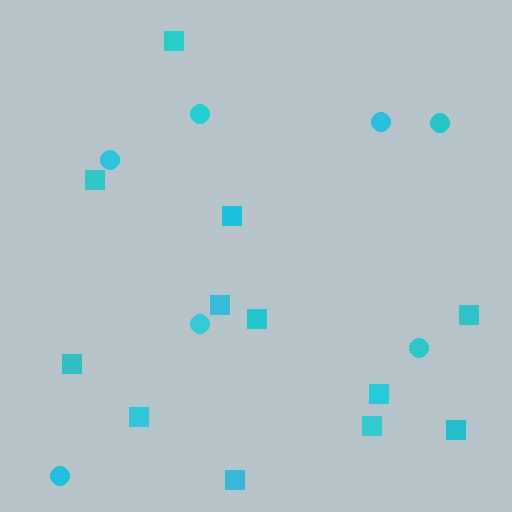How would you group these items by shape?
There are 2 groups: one group of squares (12) and one group of circles (7).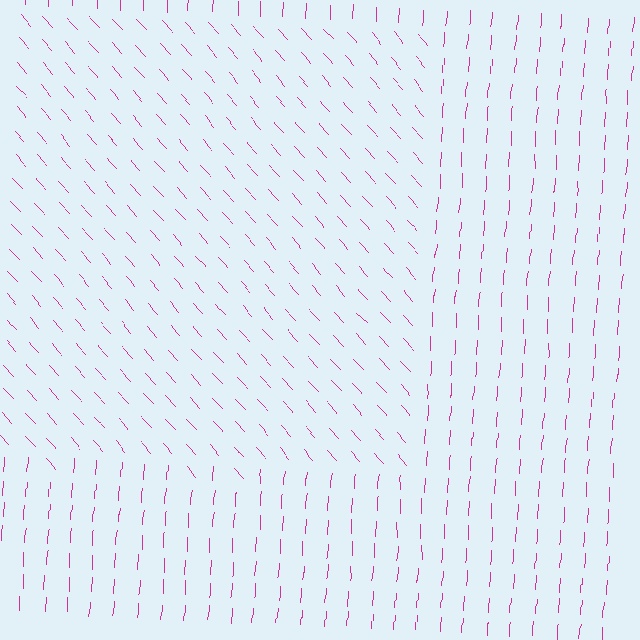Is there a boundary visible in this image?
Yes, there is a texture boundary formed by a change in line orientation.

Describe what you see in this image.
The image is filled with small magenta line segments. A rectangle region in the image has lines oriented differently from the surrounding lines, creating a visible texture boundary.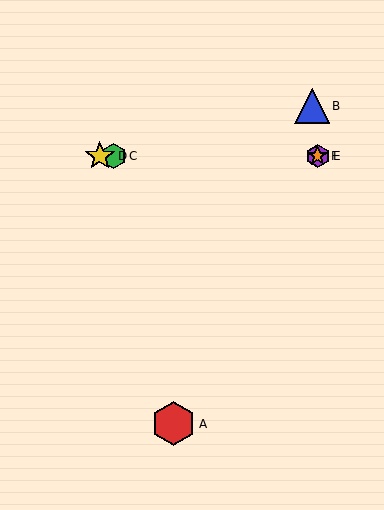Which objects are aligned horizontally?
Objects C, D, E, F are aligned horizontally.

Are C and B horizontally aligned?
No, C is at y≈156 and B is at y≈106.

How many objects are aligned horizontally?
4 objects (C, D, E, F) are aligned horizontally.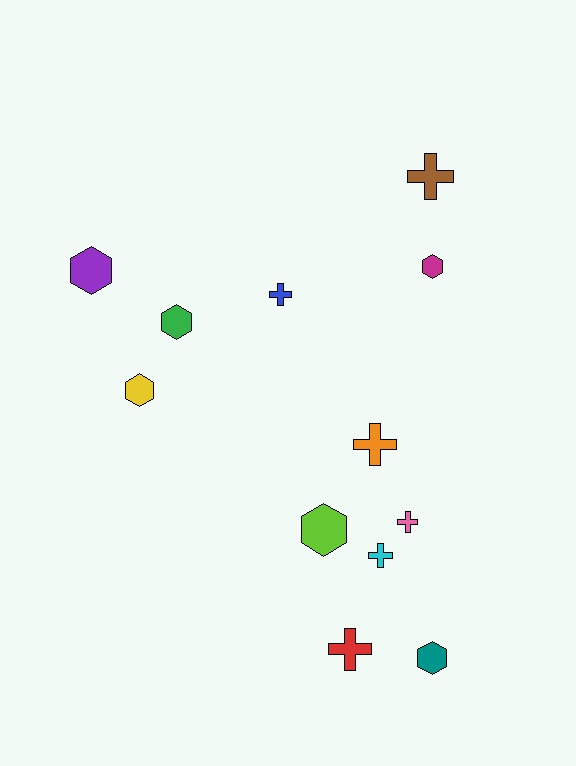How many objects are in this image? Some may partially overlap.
There are 12 objects.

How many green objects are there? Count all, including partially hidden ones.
There is 1 green object.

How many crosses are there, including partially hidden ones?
There are 6 crosses.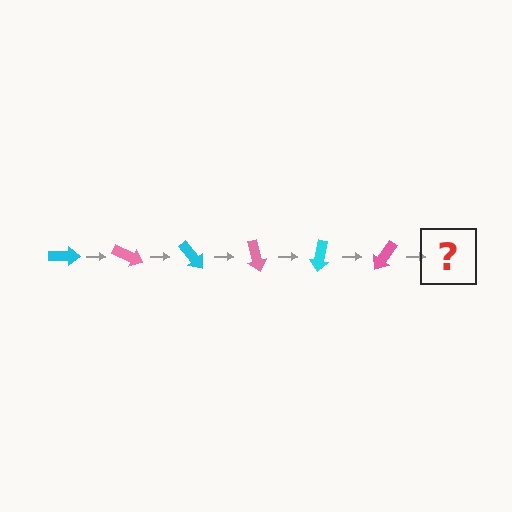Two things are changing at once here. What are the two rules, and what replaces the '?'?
The two rules are that it rotates 25 degrees each step and the color cycles through cyan and pink. The '?' should be a cyan arrow, rotated 150 degrees from the start.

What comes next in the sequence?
The next element should be a cyan arrow, rotated 150 degrees from the start.